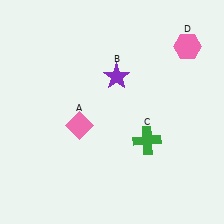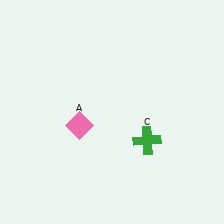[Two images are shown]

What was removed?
The purple star (B), the pink hexagon (D) were removed in Image 2.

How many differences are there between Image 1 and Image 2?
There are 2 differences between the two images.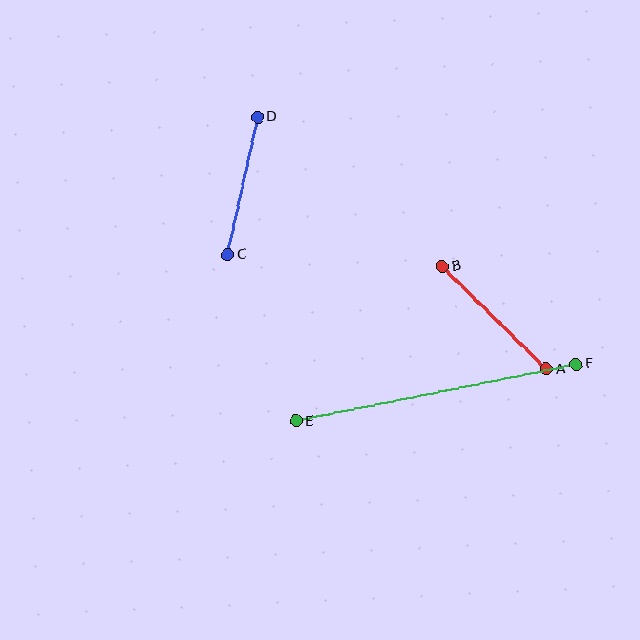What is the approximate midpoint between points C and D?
The midpoint is at approximately (243, 186) pixels.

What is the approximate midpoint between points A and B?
The midpoint is at approximately (494, 318) pixels.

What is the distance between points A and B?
The distance is approximately 146 pixels.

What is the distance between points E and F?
The distance is approximately 286 pixels.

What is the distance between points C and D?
The distance is approximately 141 pixels.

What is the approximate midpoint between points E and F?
The midpoint is at approximately (436, 393) pixels.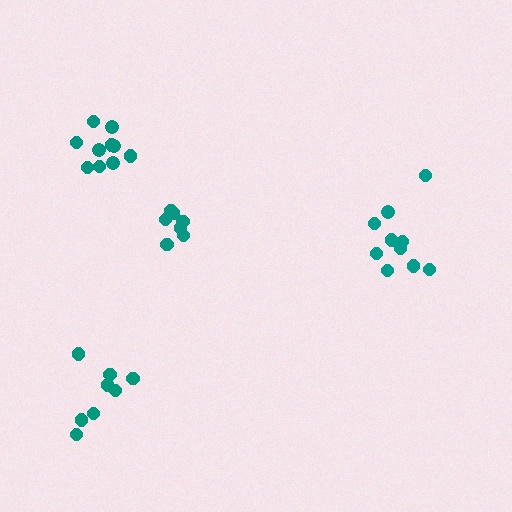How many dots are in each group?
Group 1: 10 dots, Group 2: 8 dots, Group 3: 7 dots, Group 4: 10 dots (35 total).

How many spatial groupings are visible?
There are 4 spatial groupings.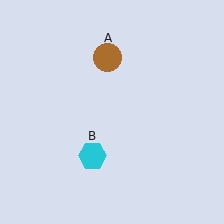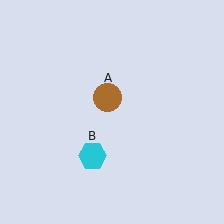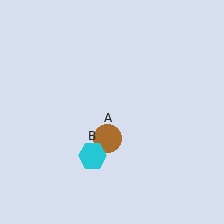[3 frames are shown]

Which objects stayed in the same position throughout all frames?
Cyan hexagon (object B) remained stationary.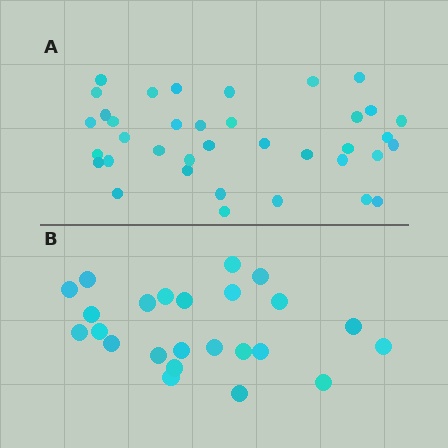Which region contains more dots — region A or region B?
Region A (the top region) has more dots.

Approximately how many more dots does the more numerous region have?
Region A has approximately 15 more dots than region B.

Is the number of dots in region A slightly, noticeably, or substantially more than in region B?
Region A has substantially more. The ratio is roughly 1.5 to 1.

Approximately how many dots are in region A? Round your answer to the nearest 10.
About 40 dots. (The exact count is 37, which rounds to 40.)